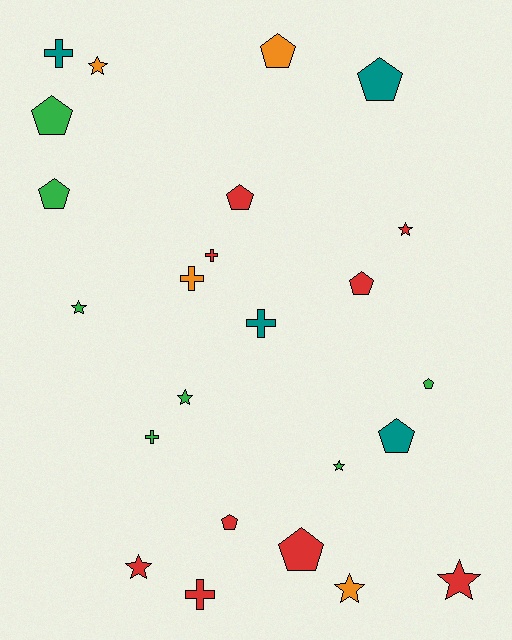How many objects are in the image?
There are 24 objects.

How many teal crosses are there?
There are 2 teal crosses.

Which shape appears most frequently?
Pentagon, with 10 objects.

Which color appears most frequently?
Red, with 9 objects.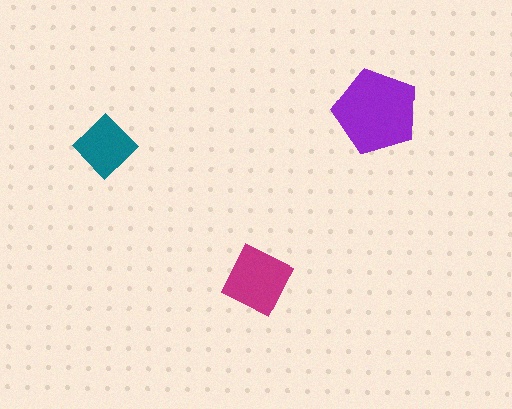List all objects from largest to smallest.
The purple pentagon, the magenta square, the teal diamond.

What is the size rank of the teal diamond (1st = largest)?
3rd.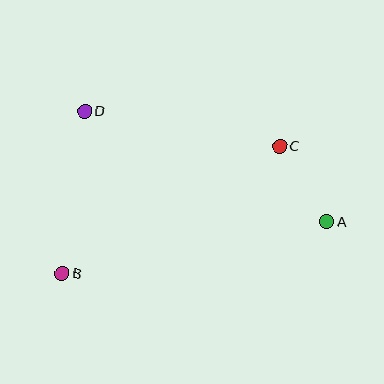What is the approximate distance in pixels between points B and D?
The distance between B and D is approximately 164 pixels.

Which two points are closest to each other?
Points A and C are closest to each other.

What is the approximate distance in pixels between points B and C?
The distance between B and C is approximately 252 pixels.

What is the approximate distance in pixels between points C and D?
The distance between C and D is approximately 198 pixels.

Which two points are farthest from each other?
Points A and B are farthest from each other.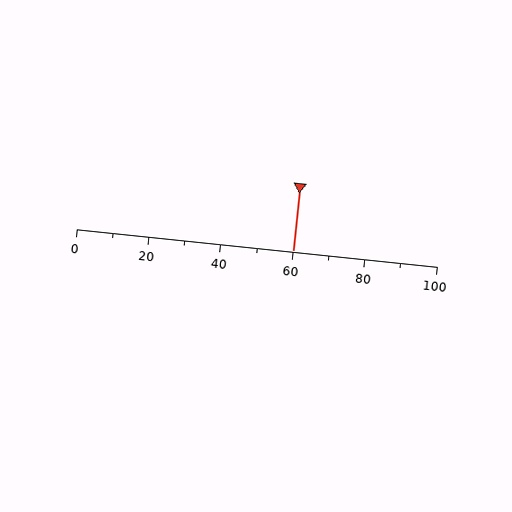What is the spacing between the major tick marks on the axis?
The major ticks are spaced 20 apart.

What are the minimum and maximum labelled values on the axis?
The axis runs from 0 to 100.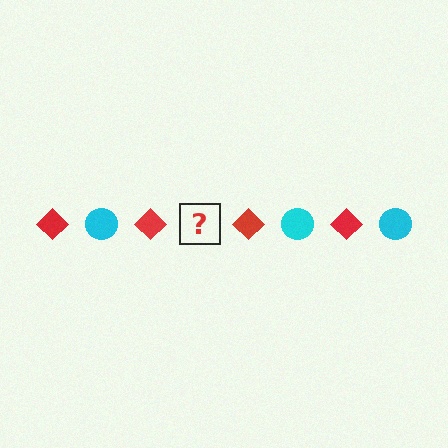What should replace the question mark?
The question mark should be replaced with a cyan circle.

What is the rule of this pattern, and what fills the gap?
The rule is that the pattern alternates between red diamond and cyan circle. The gap should be filled with a cyan circle.